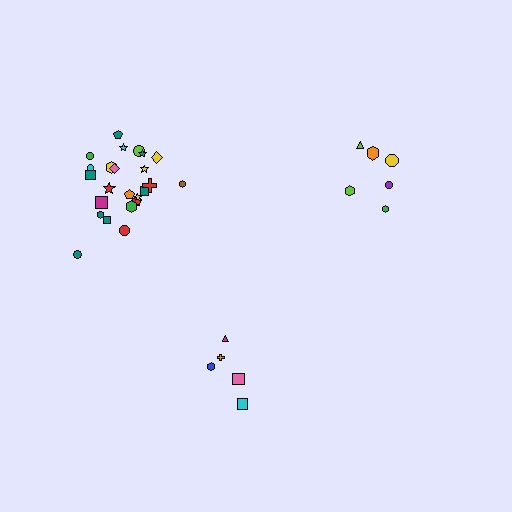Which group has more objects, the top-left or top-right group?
The top-left group.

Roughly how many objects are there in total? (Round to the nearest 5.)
Roughly 35 objects in total.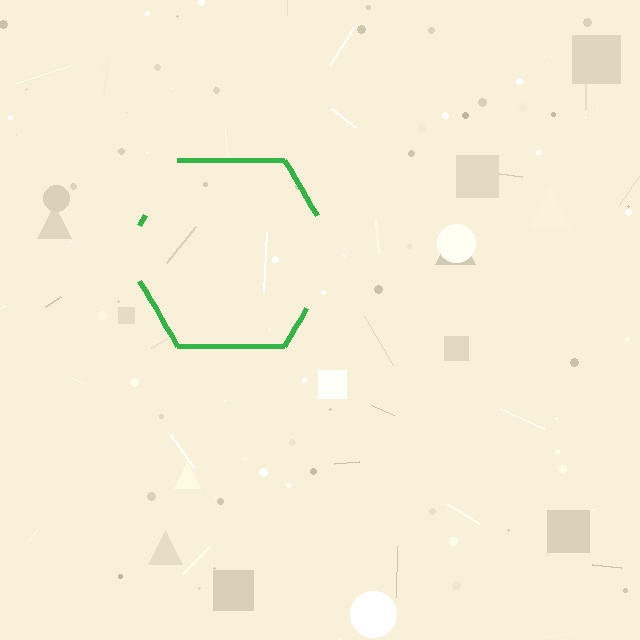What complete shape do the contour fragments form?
The contour fragments form a hexagon.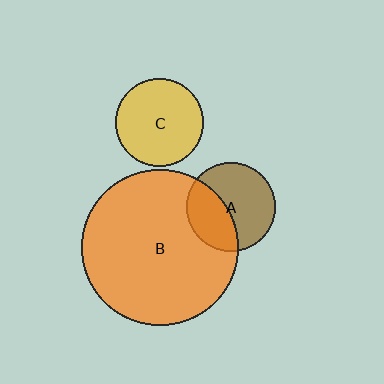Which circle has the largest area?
Circle B (orange).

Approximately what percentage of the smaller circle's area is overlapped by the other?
Approximately 40%.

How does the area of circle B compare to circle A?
Approximately 3.1 times.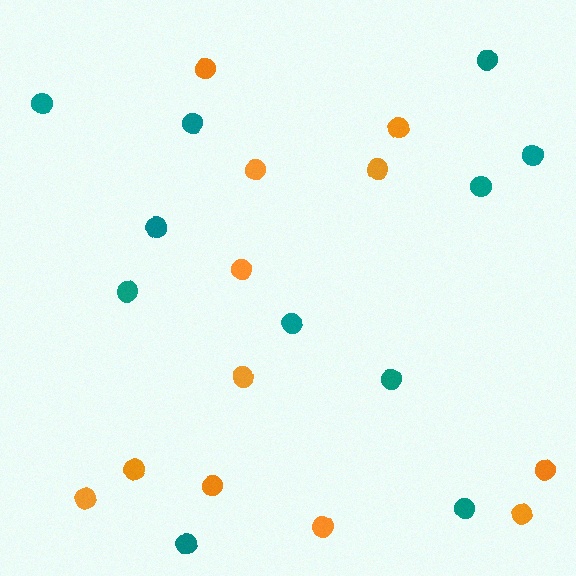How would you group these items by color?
There are 2 groups: one group of teal circles (11) and one group of orange circles (12).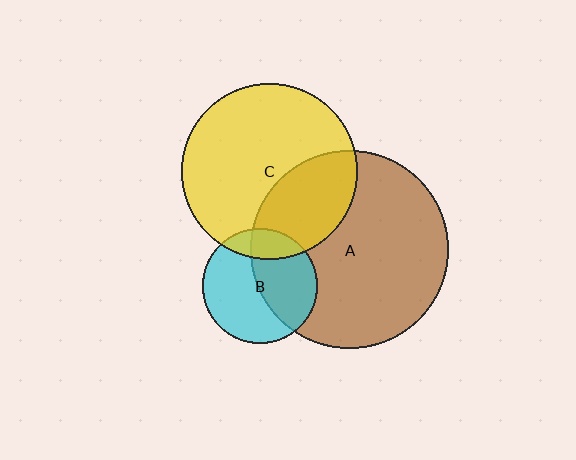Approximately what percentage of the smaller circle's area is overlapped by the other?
Approximately 15%.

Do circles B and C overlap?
Yes.